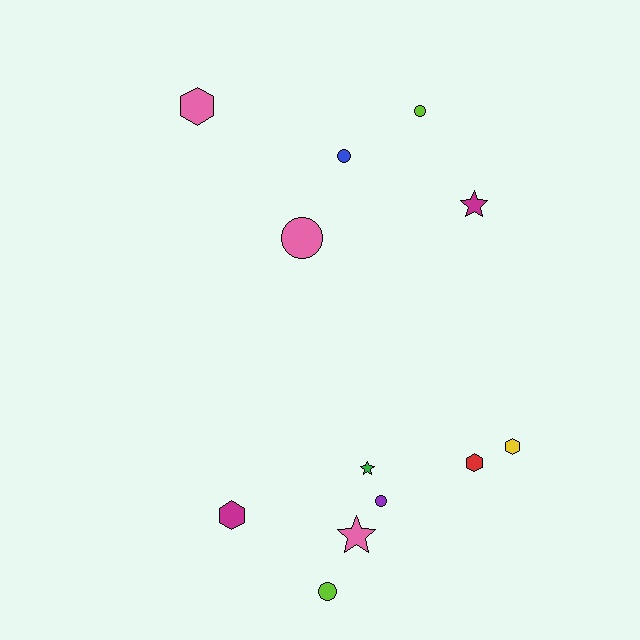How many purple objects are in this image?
There is 1 purple object.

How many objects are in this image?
There are 12 objects.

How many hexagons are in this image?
There are 4 hexagons.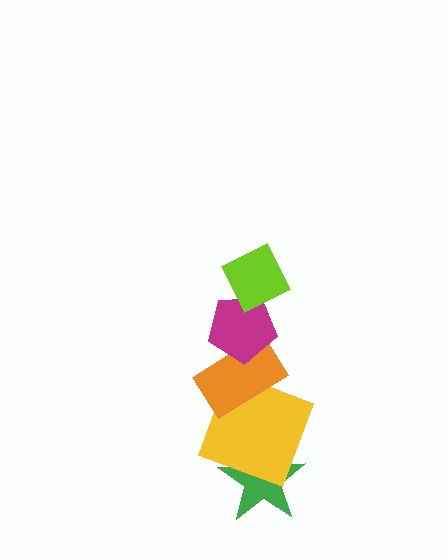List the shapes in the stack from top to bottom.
From top to bottom: the lime diamond, the magenta pentagon, the orange rectangle, the yellow square, the green star.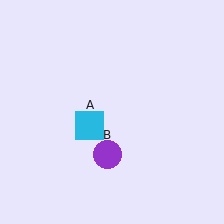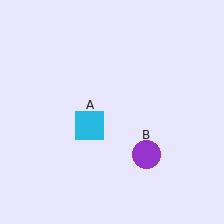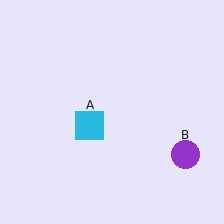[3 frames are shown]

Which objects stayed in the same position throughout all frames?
Cyan square (object A) remained stationary.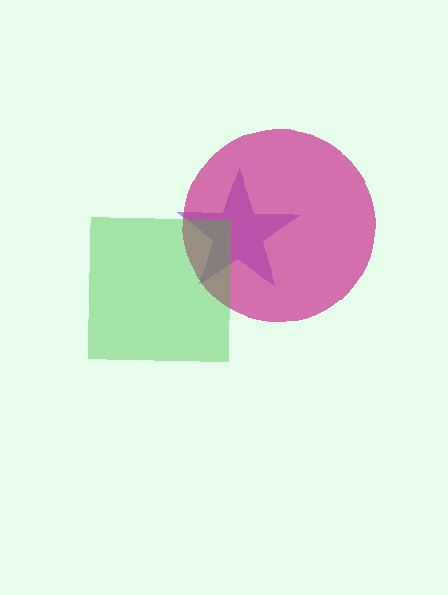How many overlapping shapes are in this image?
There are 3 overlapping shapes in the image.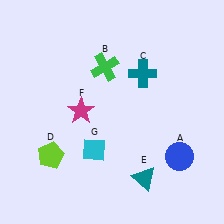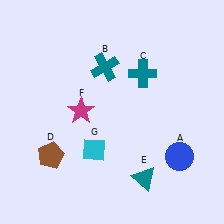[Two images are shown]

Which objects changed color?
B changed from green to teal. D changed from lime to brown.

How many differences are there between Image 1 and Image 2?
There are 2 differences between the two images.